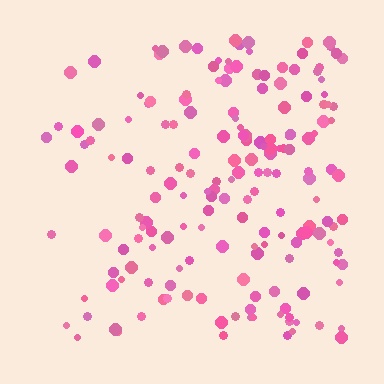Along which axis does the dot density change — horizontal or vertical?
Horizontal.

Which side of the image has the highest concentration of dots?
The right.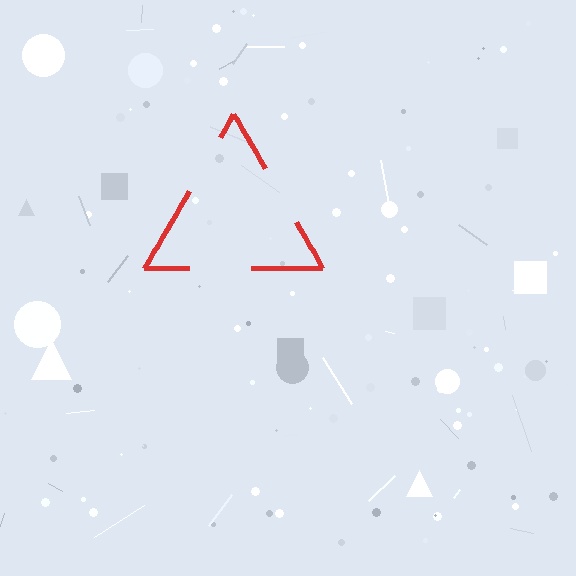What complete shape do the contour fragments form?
The contour fragments form a triangle.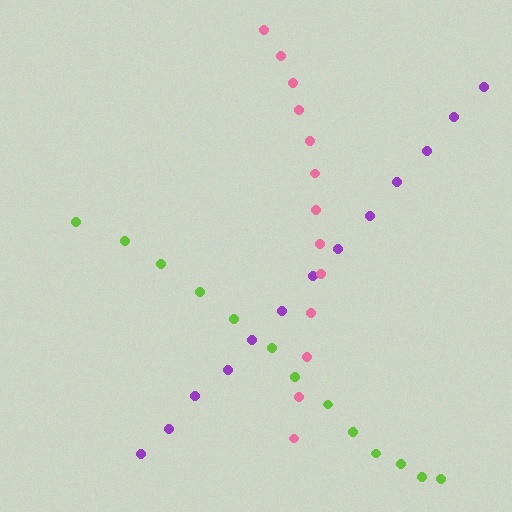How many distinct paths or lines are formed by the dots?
There are 3 distinct paths.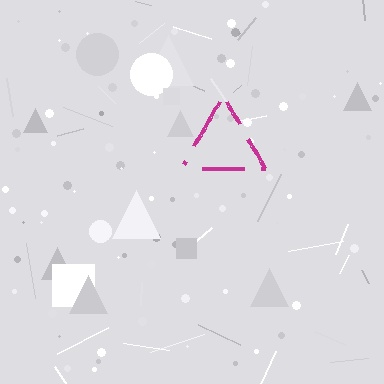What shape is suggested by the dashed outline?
The dashed outline suggests a triangle.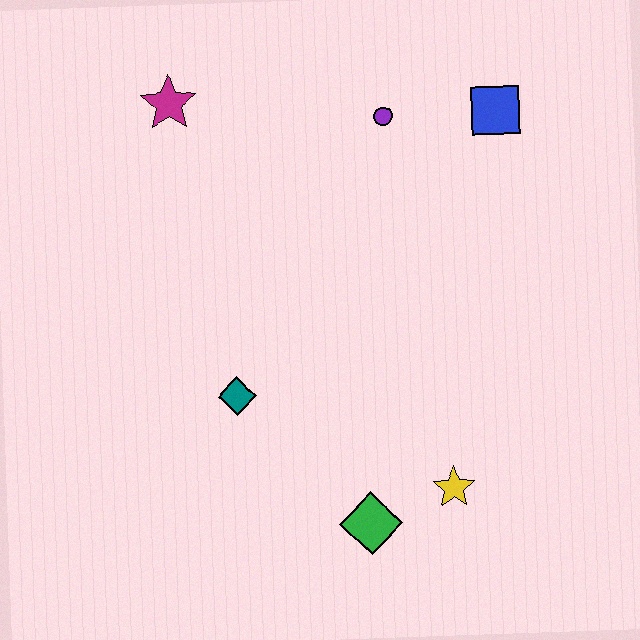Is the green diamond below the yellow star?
Yes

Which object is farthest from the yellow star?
The magenta star is farthest from the yellow star.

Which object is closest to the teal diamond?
The green diamond is closest to the teal diamond.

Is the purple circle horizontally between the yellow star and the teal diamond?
Yes